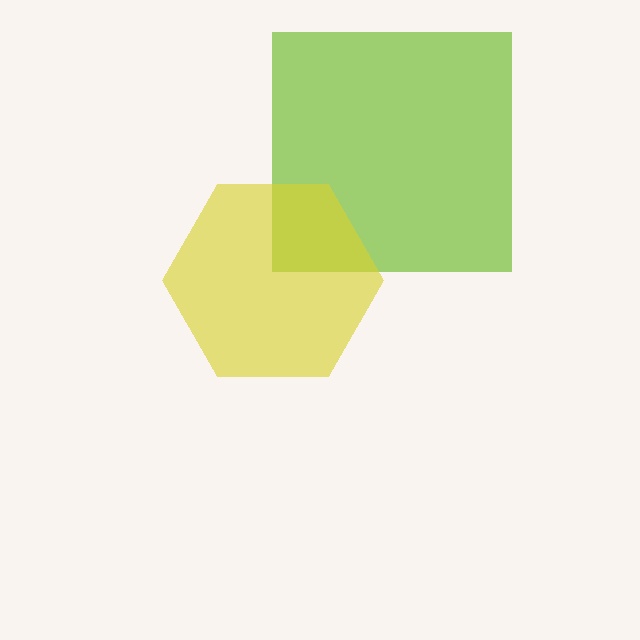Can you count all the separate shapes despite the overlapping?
Yes, there are 2 separate shapes.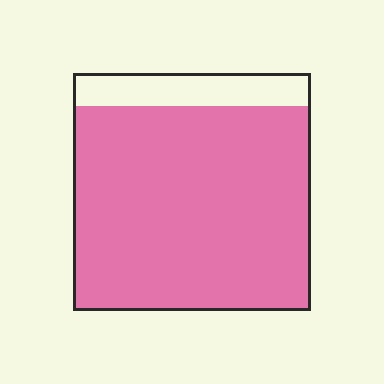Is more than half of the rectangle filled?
Yes.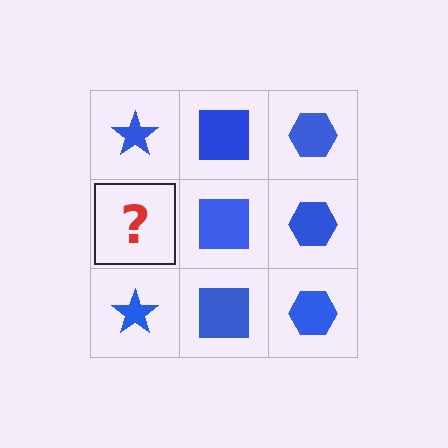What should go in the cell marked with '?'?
The missing cell should contain a blue star.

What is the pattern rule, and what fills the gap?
The rule is that each column has a consistent shape. The gap should be filled with a blue star.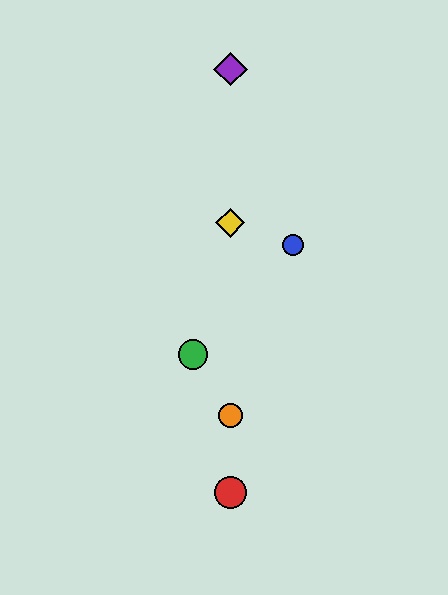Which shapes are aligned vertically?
The red circle, the yellow diamond, the purple diamond, the orange circle are aligned vertically.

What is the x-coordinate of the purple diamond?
The purple diamond is at x≈230.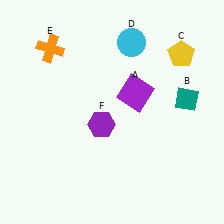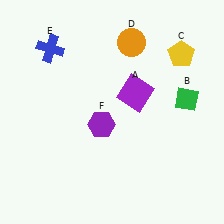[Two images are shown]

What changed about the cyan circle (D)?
In Image 1, D is cyan. In Image 2, it changed to orange.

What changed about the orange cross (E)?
In Image 1, E is orange. In Image 2, it changed to blue.